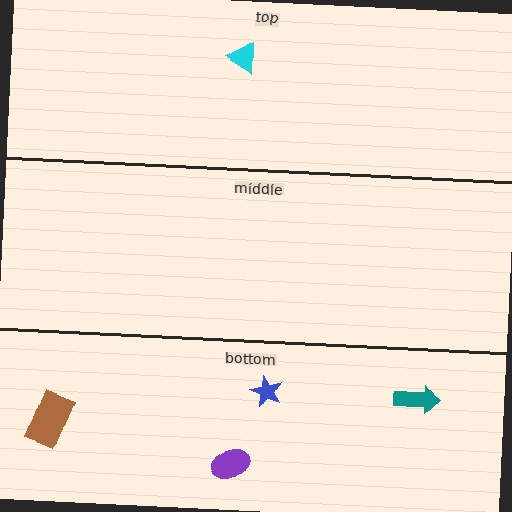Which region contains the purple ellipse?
The bottom region.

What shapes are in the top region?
The cyan triangle.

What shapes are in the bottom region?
The brown rectangle, the teal arrow, the blue star, the purple ellipse.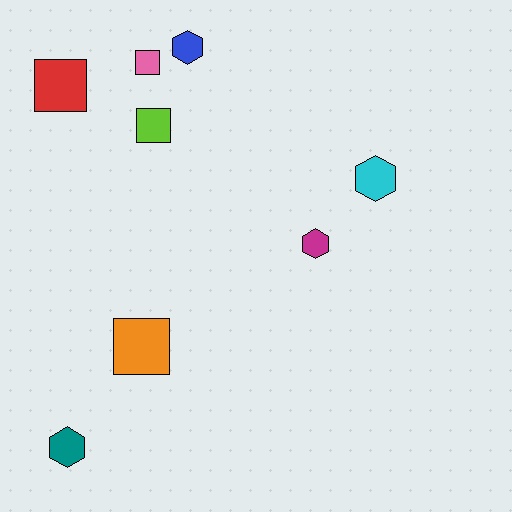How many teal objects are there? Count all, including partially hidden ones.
There is 1 teal object.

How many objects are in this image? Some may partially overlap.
There are 8 objects.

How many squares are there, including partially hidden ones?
There are 4 squares.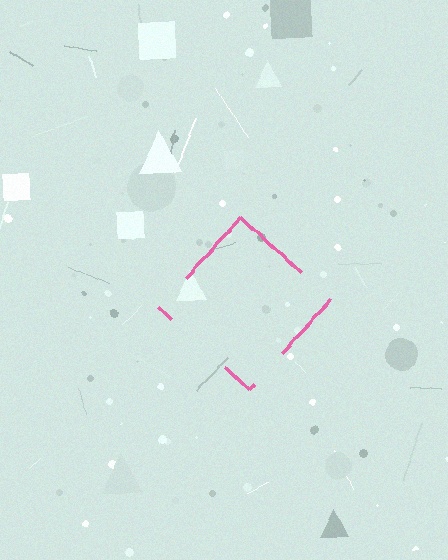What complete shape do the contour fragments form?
The contour fragments form a diamond.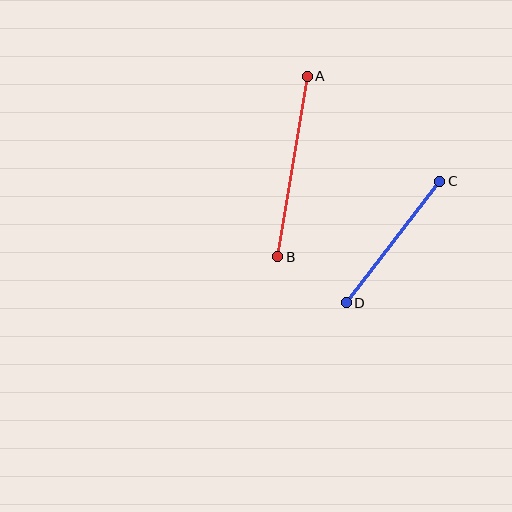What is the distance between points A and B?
The distance is approximately 183 pixels.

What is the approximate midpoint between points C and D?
The midpoint is at approximately (393, 242) pixels.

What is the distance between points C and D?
The distance is approximately 153 pixels.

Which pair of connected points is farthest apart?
Points A and B are farthest apart.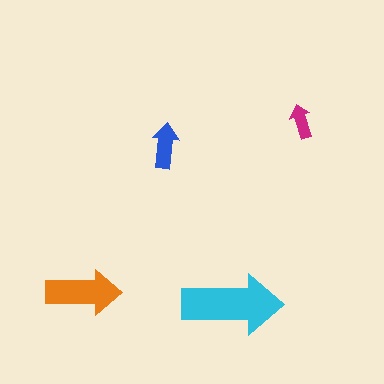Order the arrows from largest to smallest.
the cyan one, the orange one, the blue one, the magenta one.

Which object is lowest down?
The cyan arrow is bottommost.